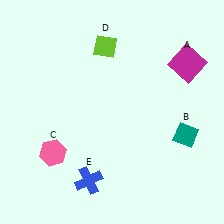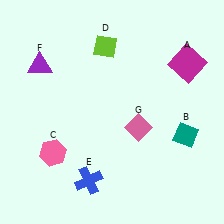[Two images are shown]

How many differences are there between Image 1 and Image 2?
There are 2 differences between the two images.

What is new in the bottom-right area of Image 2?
A pink diamond (G) was added in the bottom-right area of Image 2.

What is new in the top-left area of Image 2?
A purple triangle (F) was added in the top-left area of Image 2.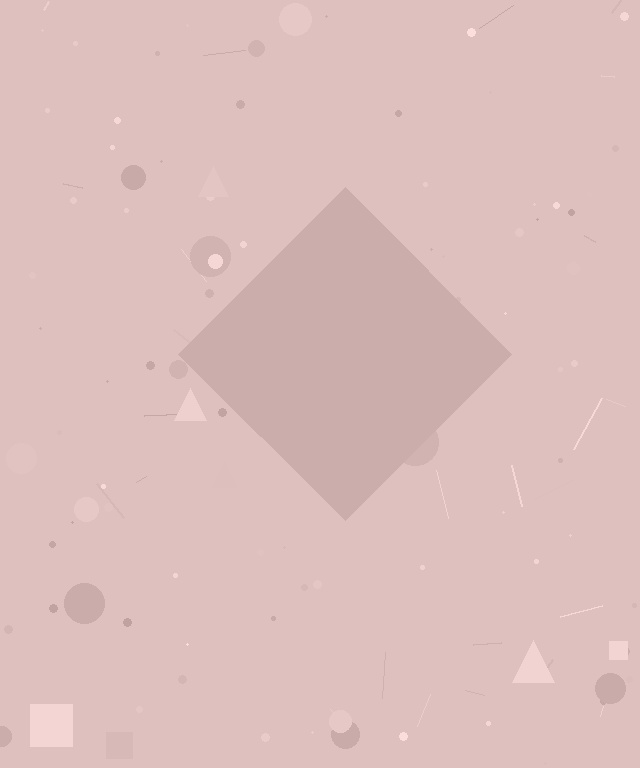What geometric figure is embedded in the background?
A diamond is embedded in the background.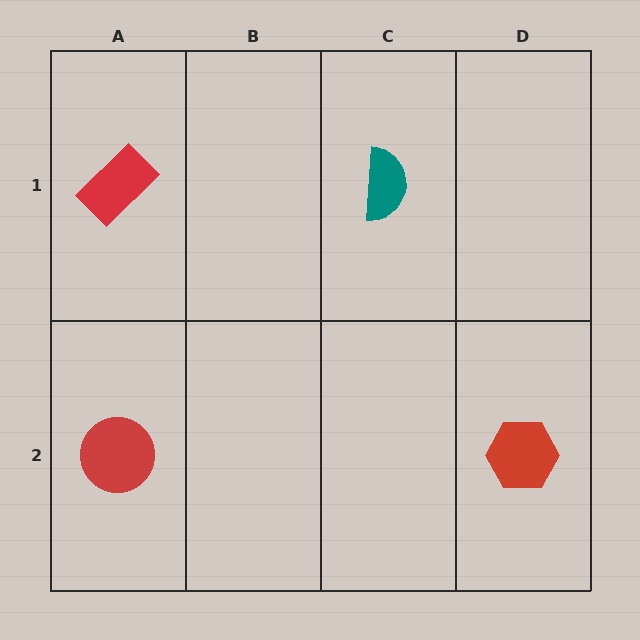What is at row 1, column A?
A red rectangle.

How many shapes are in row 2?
2 shapes.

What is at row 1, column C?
A teal semicircle.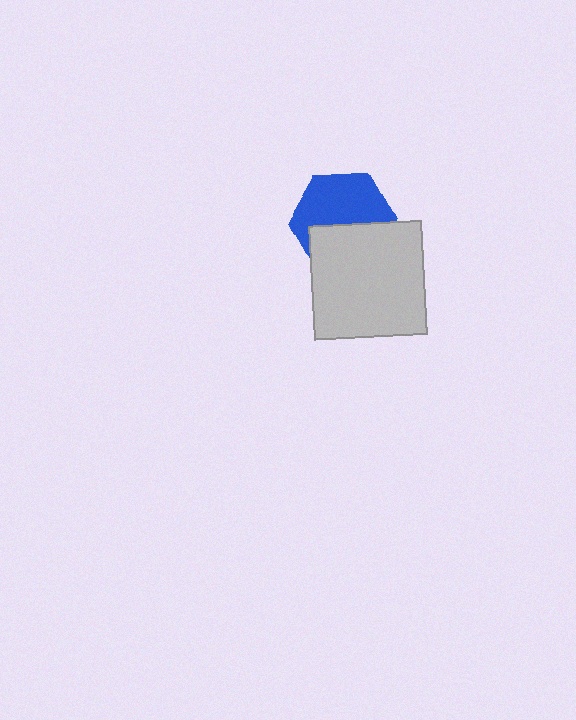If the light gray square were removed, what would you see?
You would see the complete blue hexagon.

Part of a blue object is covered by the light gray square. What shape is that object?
It is a hexagon.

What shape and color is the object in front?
The object in front is a light gray square.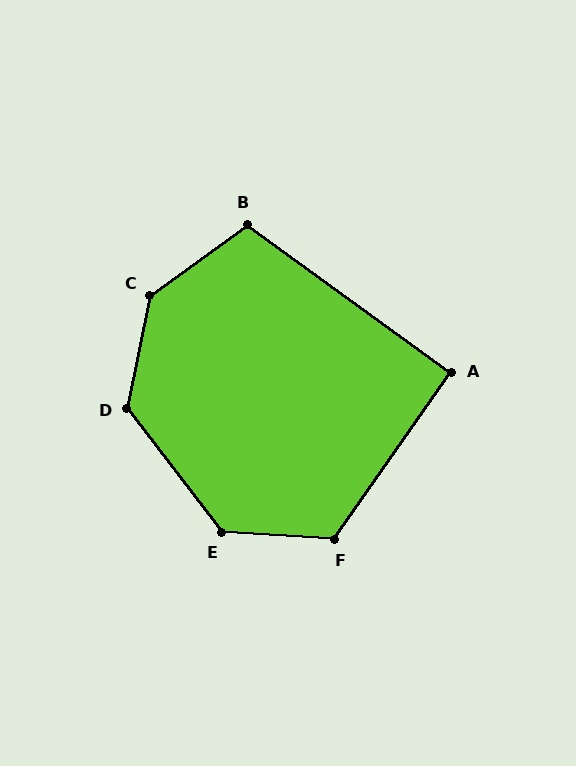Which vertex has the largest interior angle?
C, at approximately 138 degrees.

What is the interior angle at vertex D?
Approximately 131 degrees (obtuse).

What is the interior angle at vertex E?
Approximately 131 degrees (obtuse).